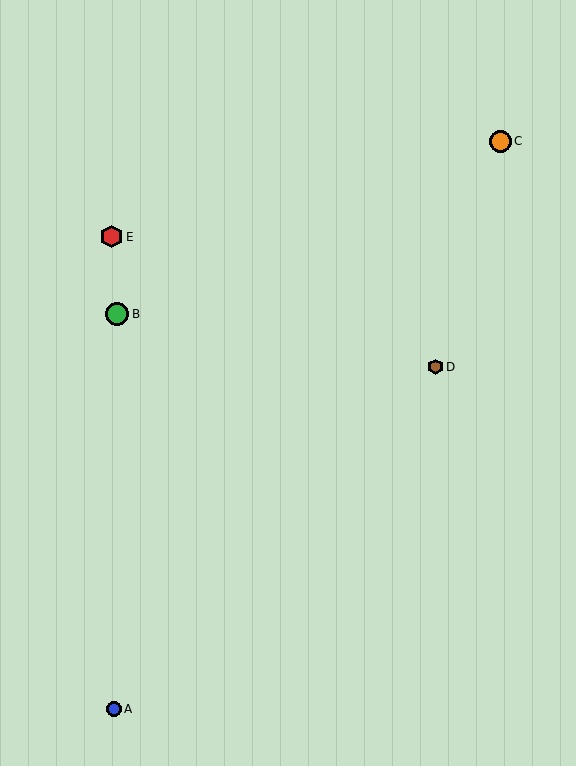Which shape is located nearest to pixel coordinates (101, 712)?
The blue circle (labeled A) at (114, 709) is nearest to that location.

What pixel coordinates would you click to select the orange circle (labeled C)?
Click at (500, 141) to select the orange circle C.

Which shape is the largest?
The green circle (labeled B) is the largest.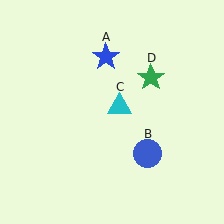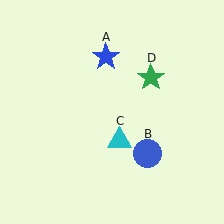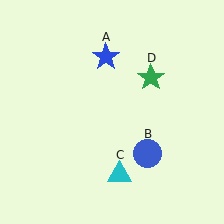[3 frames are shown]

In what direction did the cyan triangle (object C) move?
The cyan triangle (object C) moved down.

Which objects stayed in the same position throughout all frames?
Blue star (object A) and blue circle (object B) and green star (object D) remained stationary.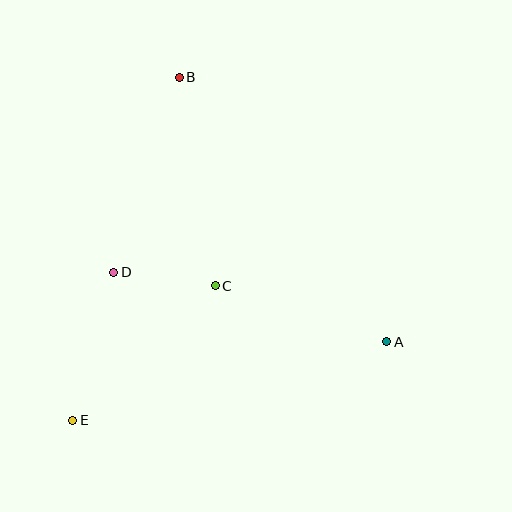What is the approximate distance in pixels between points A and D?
The distance between A and D is approximately 282 pixels.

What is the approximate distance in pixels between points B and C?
The distance between B and C is approximately 212 pixels.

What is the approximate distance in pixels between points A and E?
The distance between A and E is approximately 324 pixels.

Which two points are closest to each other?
Points C and D are closest to each other.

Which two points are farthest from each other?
Points B and E are farthest from each other.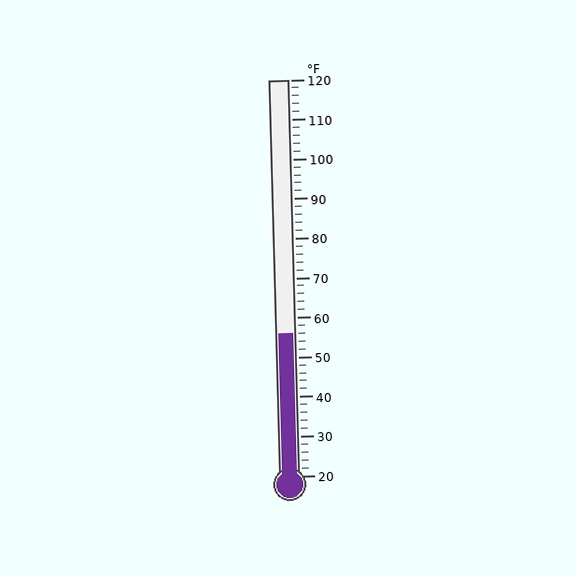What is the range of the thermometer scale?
The thermometer scale ranges from 20°F to 120°F.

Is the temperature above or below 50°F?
The temperature is above 50°F.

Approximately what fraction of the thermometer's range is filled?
The thermometer is filled to approximately 35% of its range.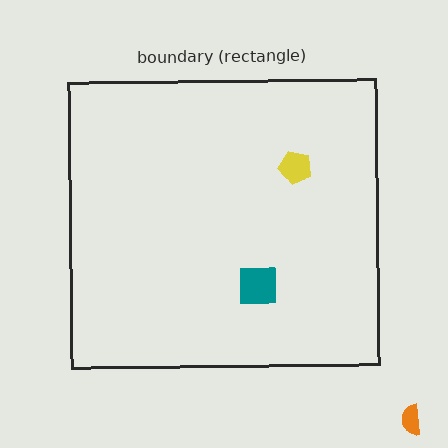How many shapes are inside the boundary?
2 inside, 1 outside.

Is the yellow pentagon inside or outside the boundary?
Inside.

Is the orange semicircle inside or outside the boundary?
Outside.